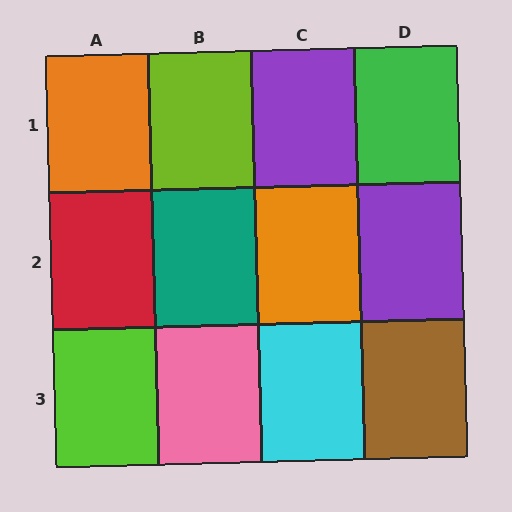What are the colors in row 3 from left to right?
Lime, pink, cyan, brown.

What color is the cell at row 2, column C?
Orange.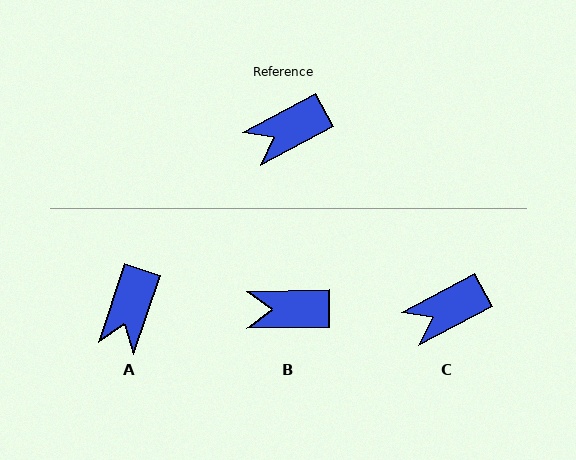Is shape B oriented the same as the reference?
No, it is off by about 27 degrees.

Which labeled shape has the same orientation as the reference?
C.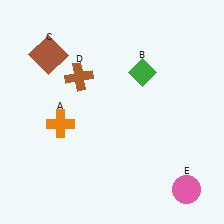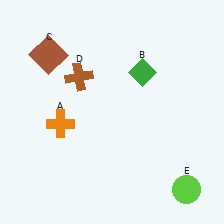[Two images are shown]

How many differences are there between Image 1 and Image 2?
There is 1 difference between the two images.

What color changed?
The circle (E) changed from pink in Image 1 to lime in Image 2.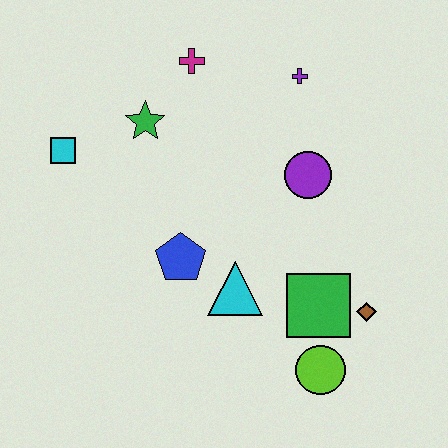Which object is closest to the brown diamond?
The green square is closest to the brown diamond.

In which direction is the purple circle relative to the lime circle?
The purple circle is above the lime circle.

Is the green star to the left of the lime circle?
Yes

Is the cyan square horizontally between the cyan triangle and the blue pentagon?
No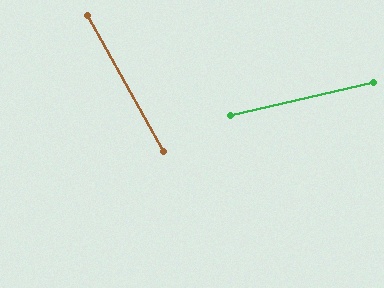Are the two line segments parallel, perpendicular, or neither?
Neither parallel nor perpendicular — they differ by about 74°.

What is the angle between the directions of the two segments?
Approximately 74 degrees.